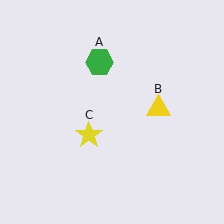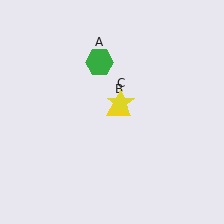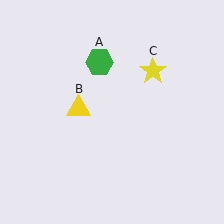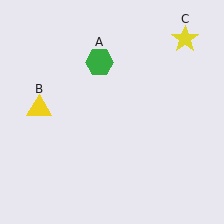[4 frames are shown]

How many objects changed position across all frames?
2 objects changed position: yellow triangle (object B), yellow star (object C).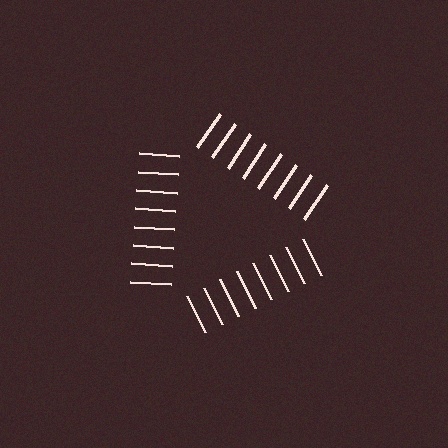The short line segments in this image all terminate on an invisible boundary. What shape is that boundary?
An illusory triangle — the line segments terminate on its edges but no continuous stroke is drawn.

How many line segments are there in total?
24 — 8 along each of the 3 edges.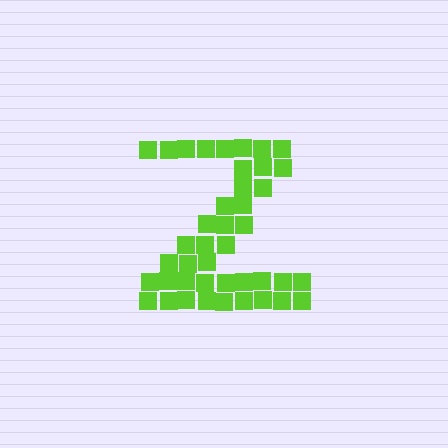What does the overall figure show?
The overall figure shows the letter Z.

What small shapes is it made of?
It is made of small squares.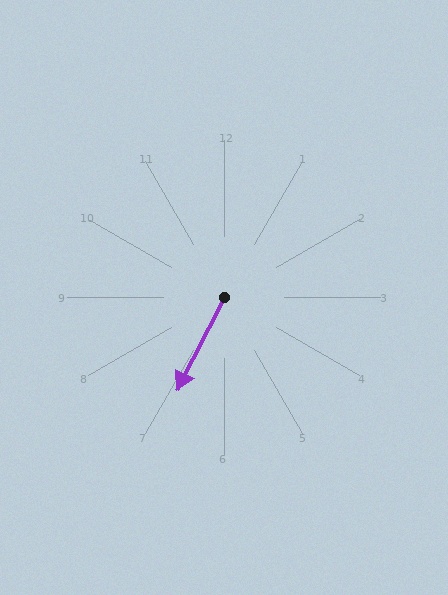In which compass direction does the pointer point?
Southwest.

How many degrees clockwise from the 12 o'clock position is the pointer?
Approximately 207 degrees.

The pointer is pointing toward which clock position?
Roughly 7 o'clock.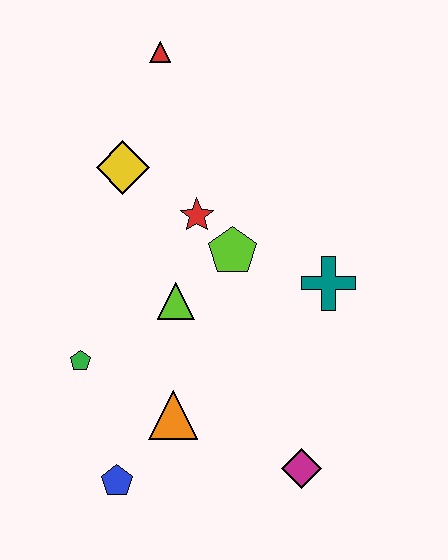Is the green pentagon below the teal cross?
Yes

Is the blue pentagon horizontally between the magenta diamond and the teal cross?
No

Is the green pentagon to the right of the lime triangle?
No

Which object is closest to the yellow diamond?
The red star is closest to the yellow diamond.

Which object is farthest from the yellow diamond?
The magenta diamond is farthest from the yellow diamond.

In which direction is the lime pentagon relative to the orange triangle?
The lime pentagon is above the orange triangle.